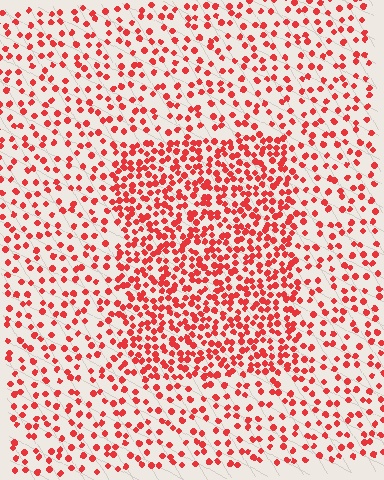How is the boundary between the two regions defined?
The boundary is defined by a change in element density (approximately 2.1x ratio). All elements are the same color, size, and shape.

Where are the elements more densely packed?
The elements are more densely packed inside the rectangle boundary.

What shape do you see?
I see a rectangle.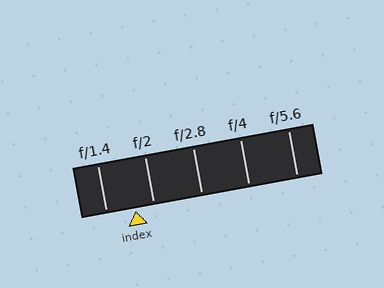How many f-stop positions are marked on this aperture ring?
There are 5 f-stop positions marked.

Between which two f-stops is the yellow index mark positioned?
The index mark is between f/1.4 and f/2.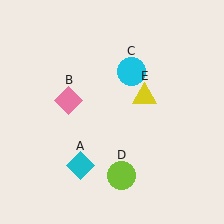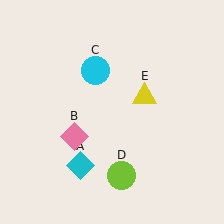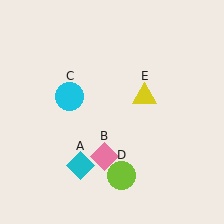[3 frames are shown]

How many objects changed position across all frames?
2 objects changed position: pink diamond (object B), cyan circle (object C).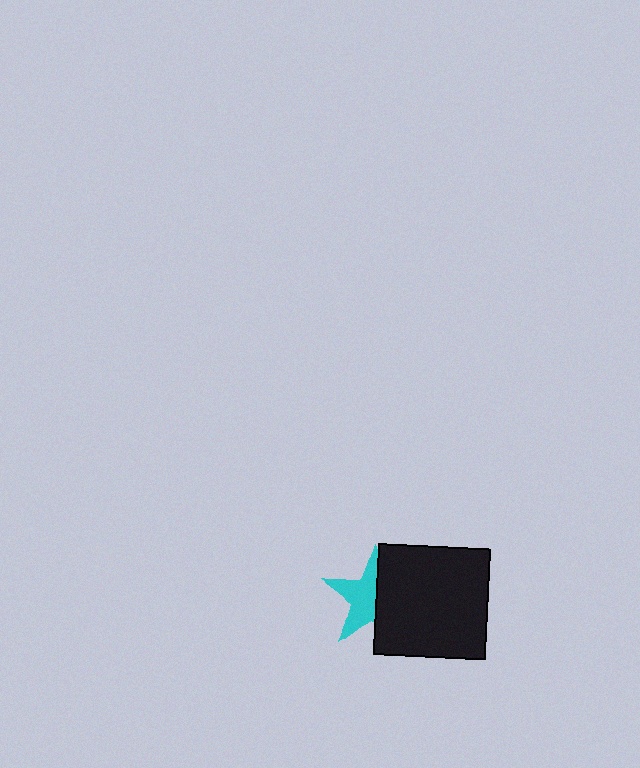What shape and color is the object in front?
The object in front is a black square.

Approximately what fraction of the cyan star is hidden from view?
Roughly 46% of the cyan star is hidden behind the black square.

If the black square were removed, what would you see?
You would see the complete cyan star.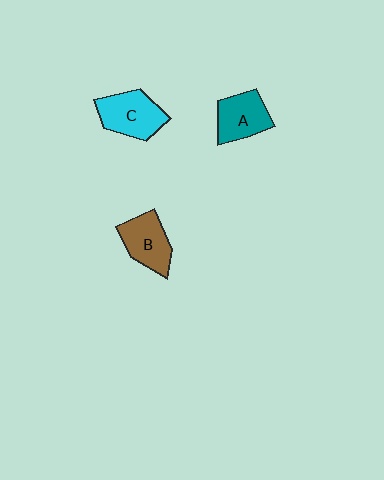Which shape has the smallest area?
Shape A (teal).